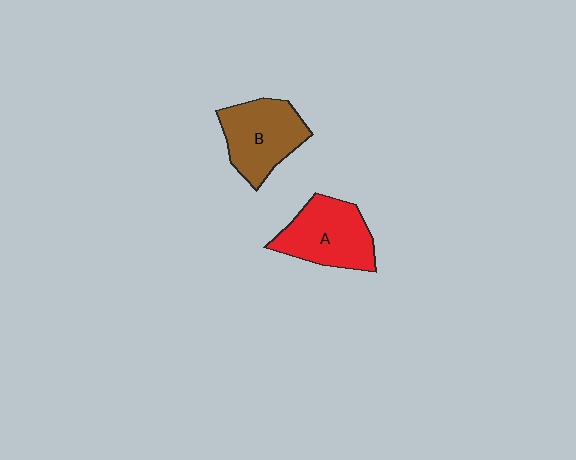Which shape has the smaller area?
Shape B (brown).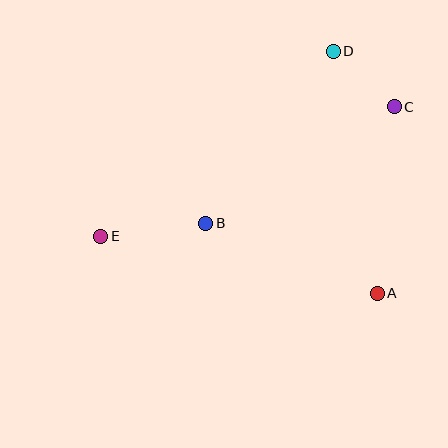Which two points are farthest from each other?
Points C and E are farthest from each other.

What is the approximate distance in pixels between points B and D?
The distance between B and D is approximately 214 pixels.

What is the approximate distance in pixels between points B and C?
The distance between B and C is approximately 222 pixels.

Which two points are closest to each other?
Points C and D are closest to each other.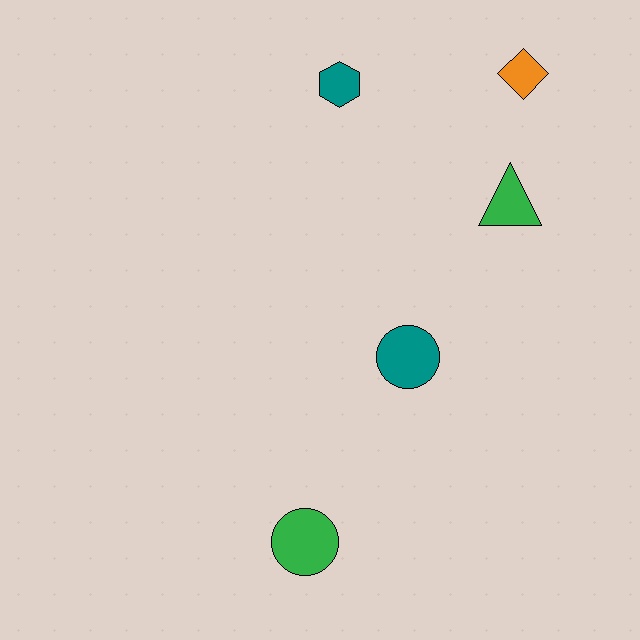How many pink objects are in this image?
There are no pink objects.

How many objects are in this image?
There are 5 objects.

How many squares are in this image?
There are no squares.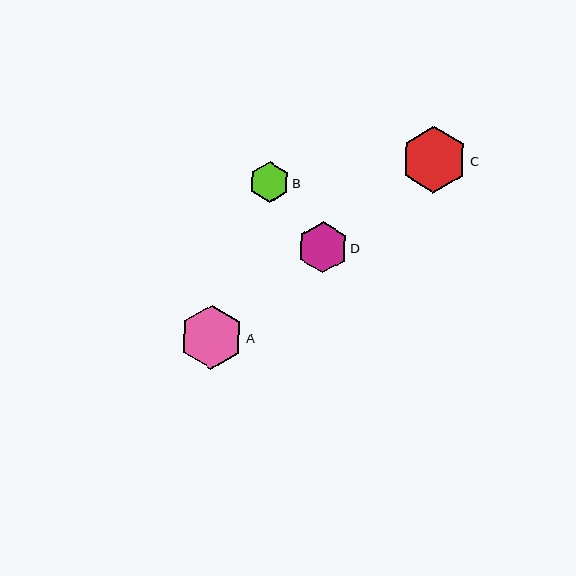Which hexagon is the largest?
Hexagon C is the largest with a size of approximately 66 pixels.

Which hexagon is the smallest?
Hexagon B is the smallest with a size of approximately 40 pixels.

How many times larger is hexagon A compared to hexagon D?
Hexagon A is approximately 1.2 times the size of hexagon D.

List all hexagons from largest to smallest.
From largest to smallest: C, A, D, B.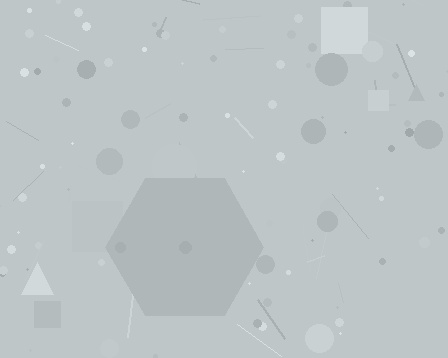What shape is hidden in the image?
A hexagon is hidden in the image.